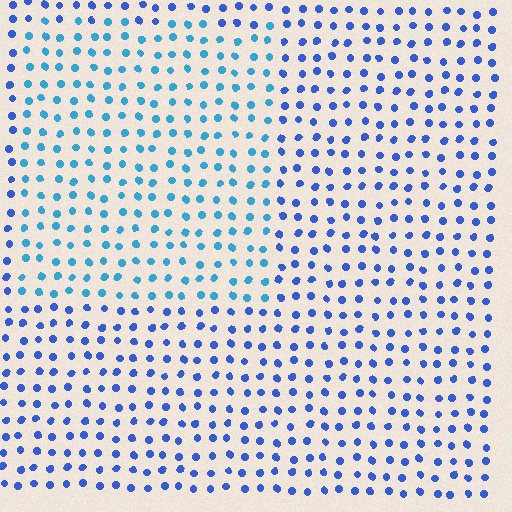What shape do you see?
I see a rectangle.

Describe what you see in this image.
The image is filled with small blue elements in a uniform arrangement. A rectangle-shaped region is visible where the elements are tinted to a slightly different hue, forming a subtle color boundary.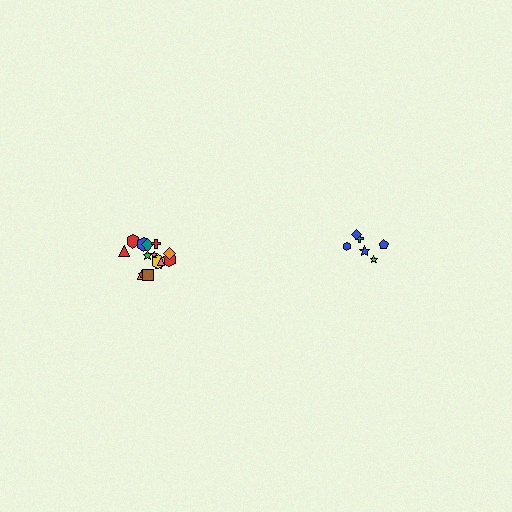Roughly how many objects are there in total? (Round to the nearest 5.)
Roughly 20 objects in total.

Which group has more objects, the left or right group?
The left group.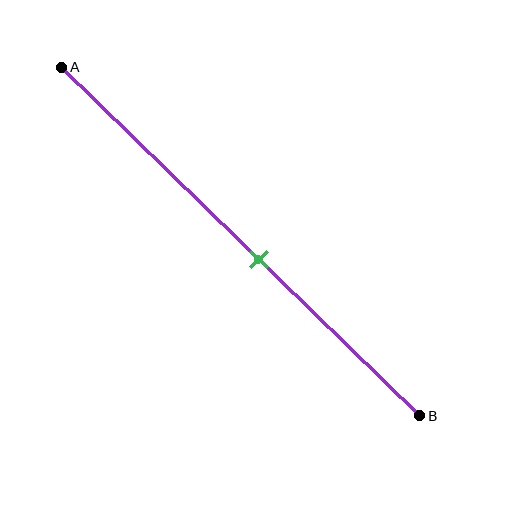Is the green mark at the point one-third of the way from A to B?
No, the mark is at about 55% from A, not at the 33% one-third point.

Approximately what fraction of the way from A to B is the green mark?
The green mark is approximately 55% of the way from A to B.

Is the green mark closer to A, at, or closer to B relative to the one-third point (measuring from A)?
The green mark is closer to point B than the one-third point of segment AB.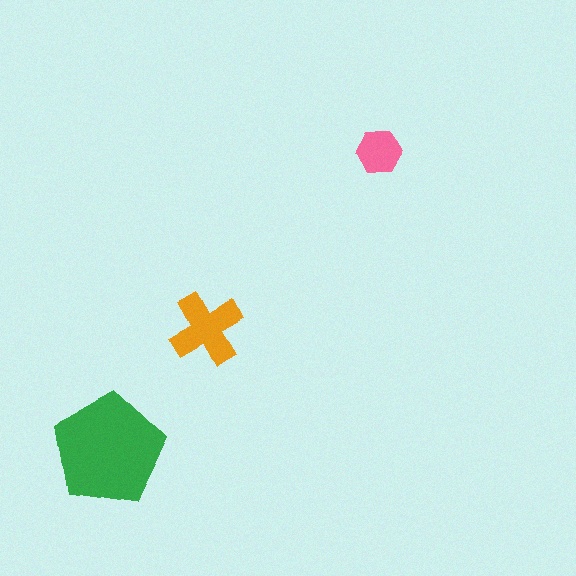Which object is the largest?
The green pentagon.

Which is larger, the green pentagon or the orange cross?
The green pentagon.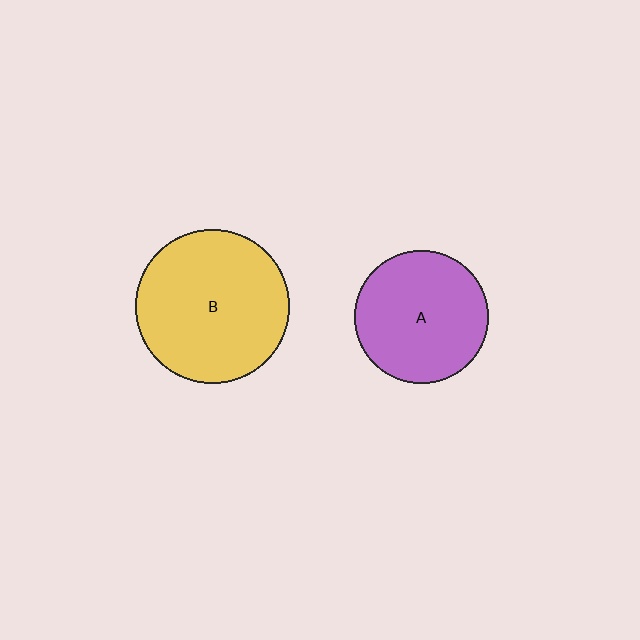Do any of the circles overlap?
No, none of the circles overlap.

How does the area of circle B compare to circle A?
Approximately 1.3 times.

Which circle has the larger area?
Circle B (yellow).